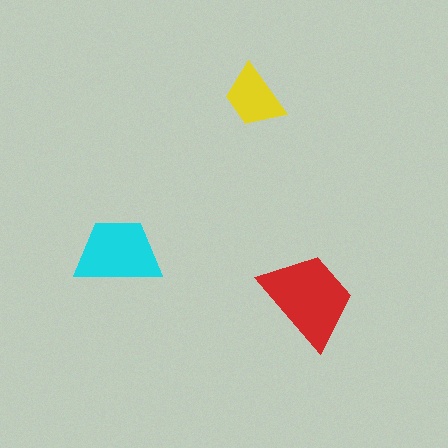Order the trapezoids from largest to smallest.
the red one, the cyan one, the yellow one.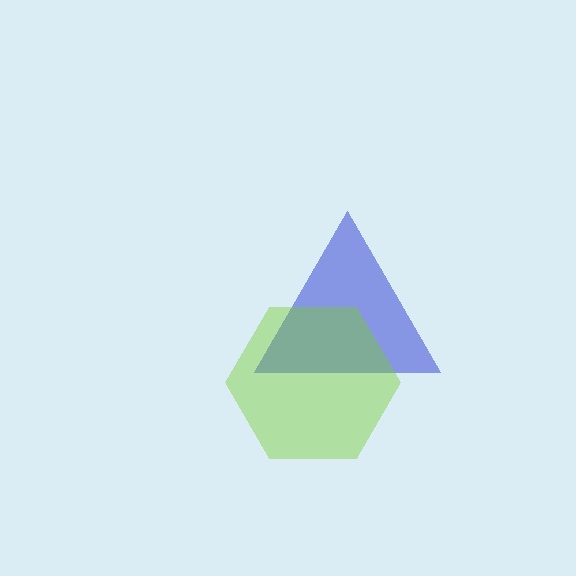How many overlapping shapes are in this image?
There are 2 overlapping shapes in the image.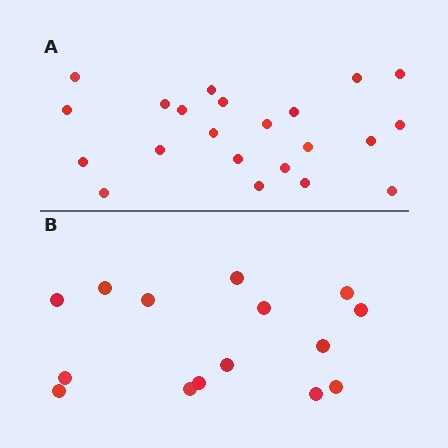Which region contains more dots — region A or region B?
Region A (the top region) has more dots.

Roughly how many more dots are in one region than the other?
Region A has roughly 8 or so more dots than region B.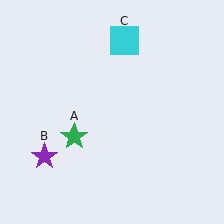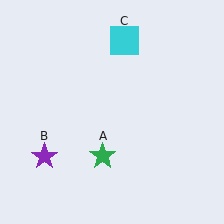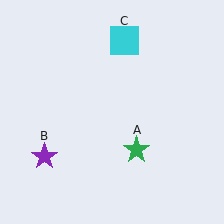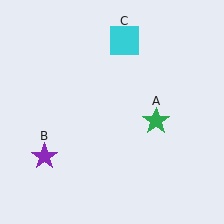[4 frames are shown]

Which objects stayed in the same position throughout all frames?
Purple star (object B) and cyan square (object C) remained stationary.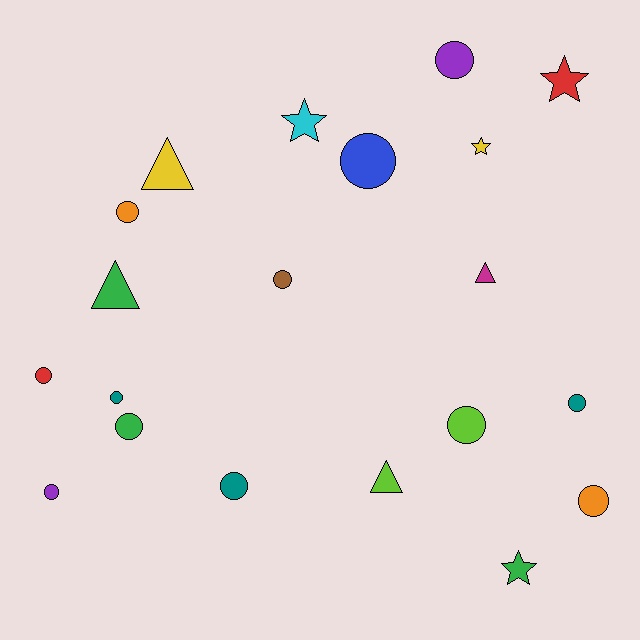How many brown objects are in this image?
There is 1 brown object.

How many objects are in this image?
There are 20 objects.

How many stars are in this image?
There are 4 stars.